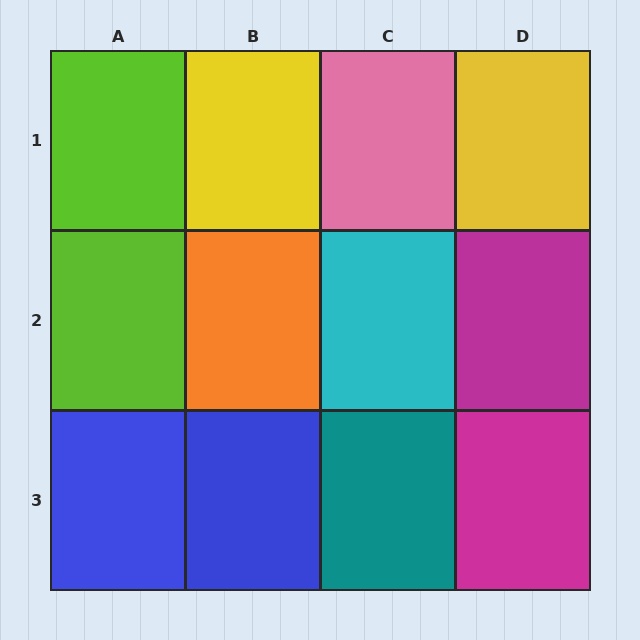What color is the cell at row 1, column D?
Yellow.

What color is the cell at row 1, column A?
Lime.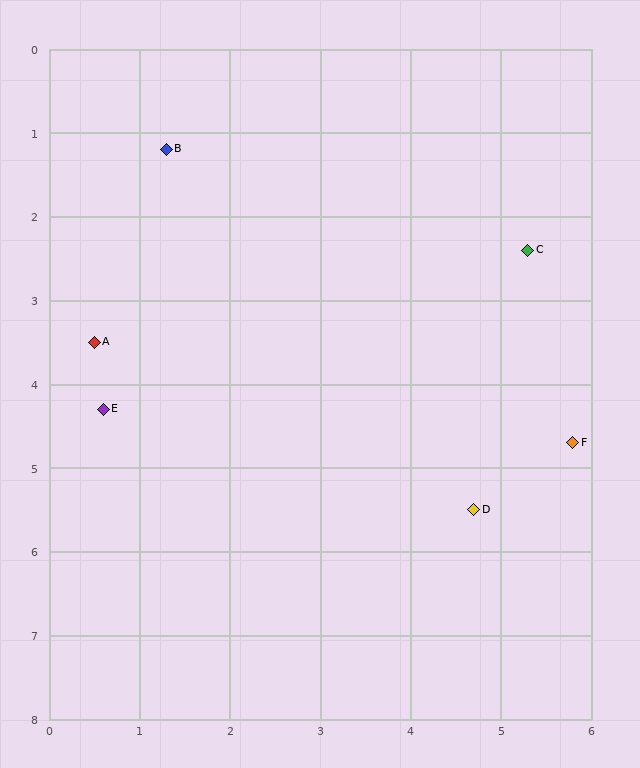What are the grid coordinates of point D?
Point D is at approximately (4.7, 5.5).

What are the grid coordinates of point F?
Point F is at approximately (5.8, 4.7).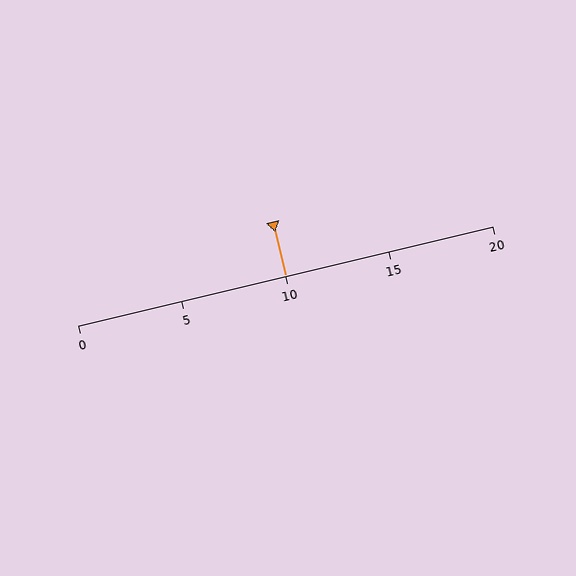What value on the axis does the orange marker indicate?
The marker indicates approximately 10.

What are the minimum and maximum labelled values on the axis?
The axis runs from 0 to 20.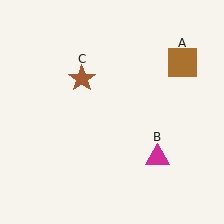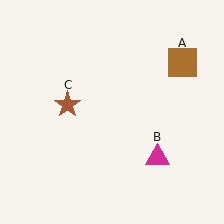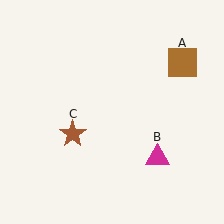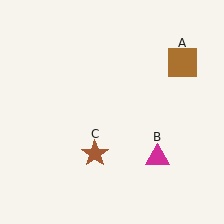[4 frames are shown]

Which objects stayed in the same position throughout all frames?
Brown square (object A) and magenta triangle (object B) remained stationary.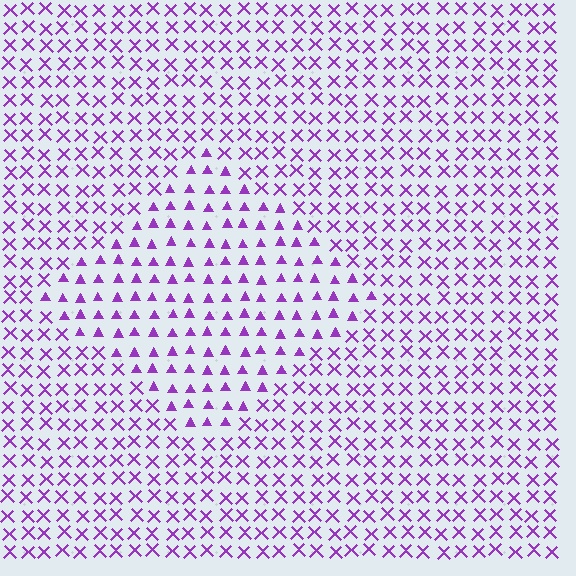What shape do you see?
I see a diamond.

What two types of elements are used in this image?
The image uses triangles inside the diamond region and X marks outside it.